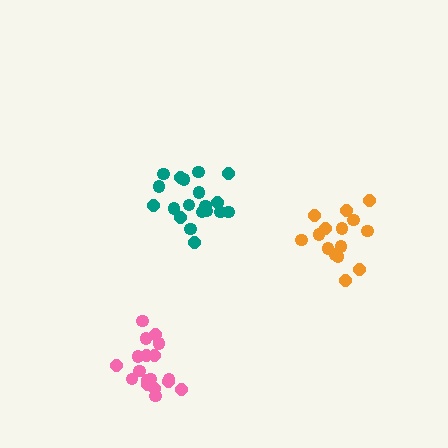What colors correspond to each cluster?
The clusters are colored: pink, orange, teal.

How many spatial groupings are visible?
There are 3 spatial groupings.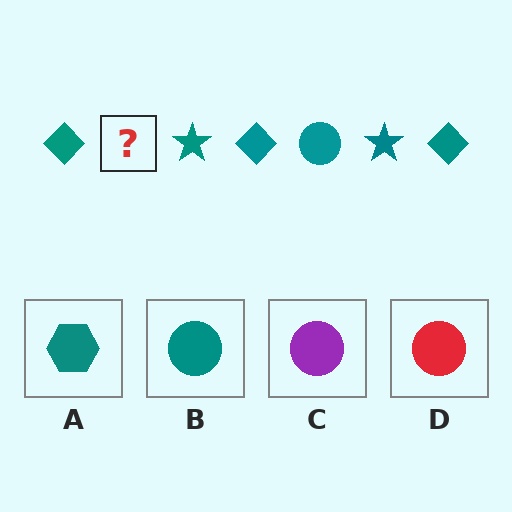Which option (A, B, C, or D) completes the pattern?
B.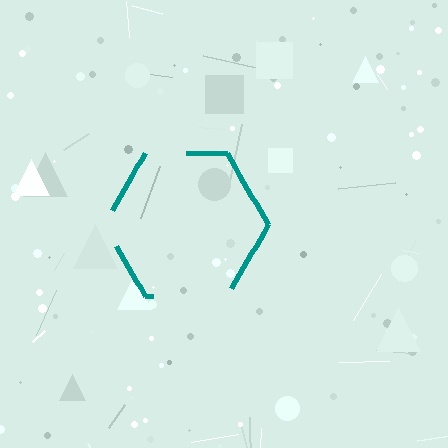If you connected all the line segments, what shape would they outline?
They would outline a hexagon.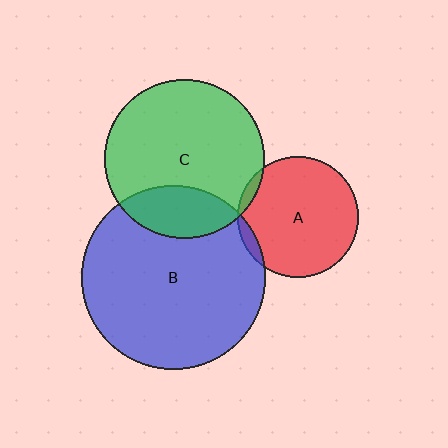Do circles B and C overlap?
Yes.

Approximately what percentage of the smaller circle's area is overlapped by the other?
Approximately 25%.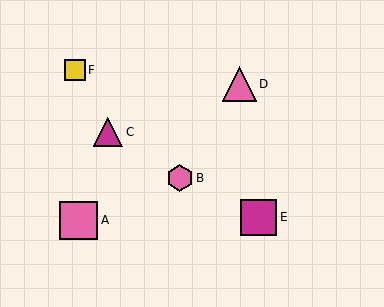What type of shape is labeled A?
Shape A is a pink square.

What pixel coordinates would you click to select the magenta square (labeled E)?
Click at (259, 217) to select the magenta square E.